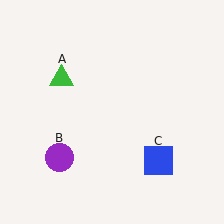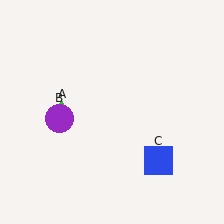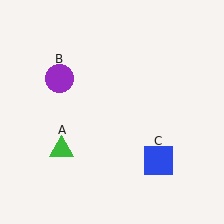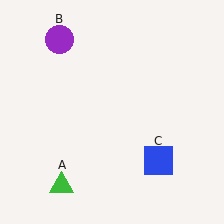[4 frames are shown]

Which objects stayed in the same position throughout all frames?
Blue square (object C) remained stationary.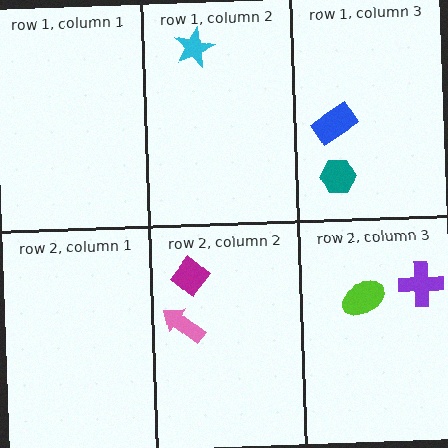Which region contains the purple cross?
The row 2, column 3 region.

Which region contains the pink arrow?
The row 2, column 2 region.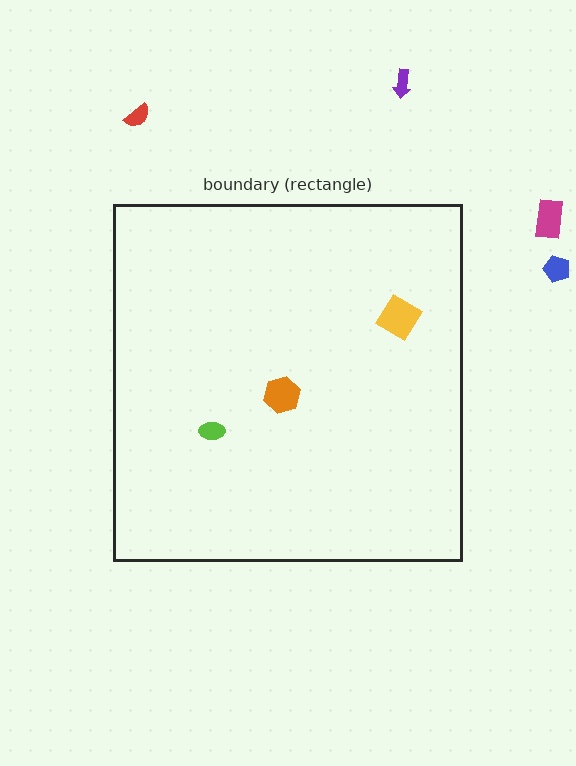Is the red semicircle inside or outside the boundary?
Outside.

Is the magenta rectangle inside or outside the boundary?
Outside.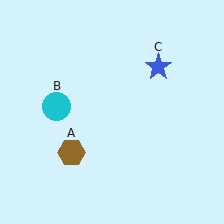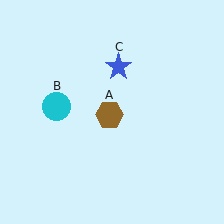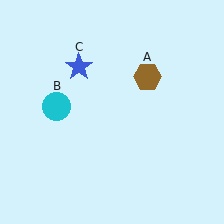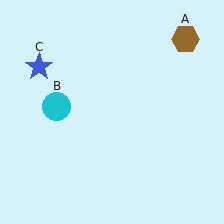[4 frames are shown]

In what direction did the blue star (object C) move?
The blue star (object C) moved left.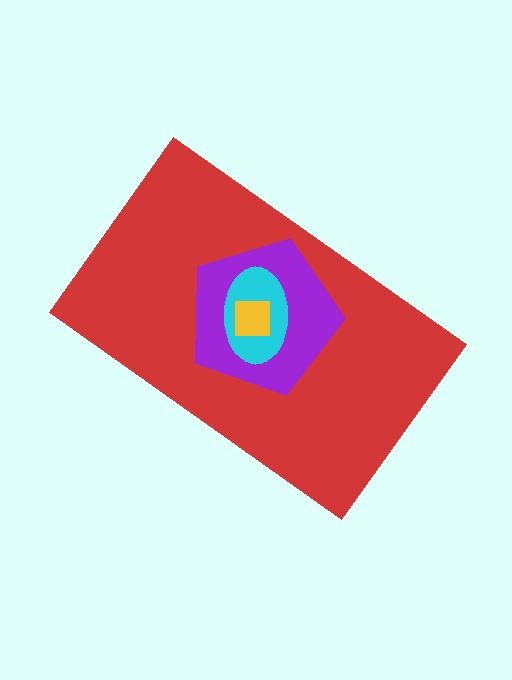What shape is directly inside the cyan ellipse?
The yellow square.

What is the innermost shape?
The yellow square.